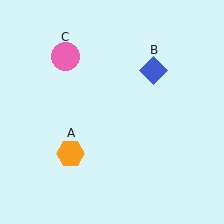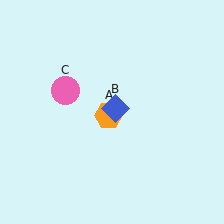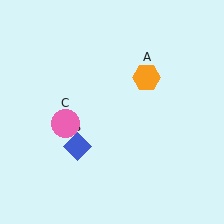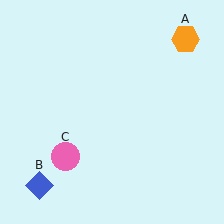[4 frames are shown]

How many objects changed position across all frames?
3 objects changed position: orange hexagon (object A), blue diamond (object B), pink circle (object C).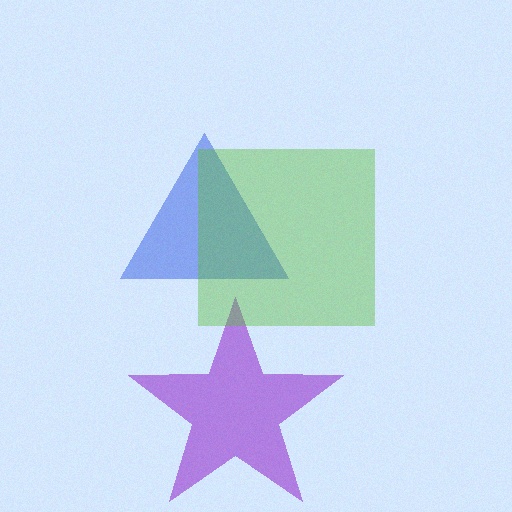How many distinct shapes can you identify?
There are 3 distinct shapes: a purple star, a blue triangle, a lime square.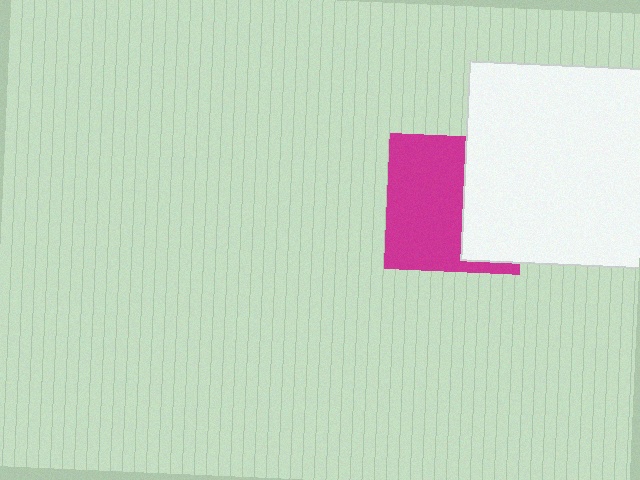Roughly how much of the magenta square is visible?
About half of it is visible (roughly 59%).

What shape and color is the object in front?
The object in front is a white square.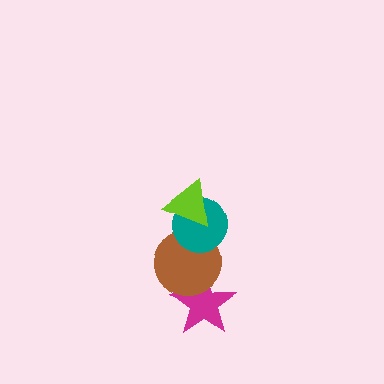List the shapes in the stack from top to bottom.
From top to bottom: the lime triangle, the teal circle, the brown circle, the magenta star.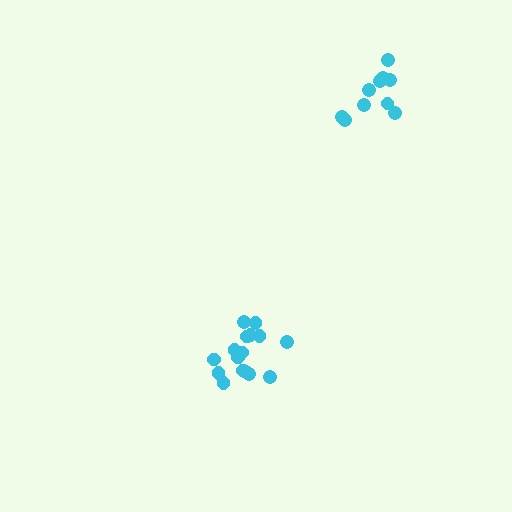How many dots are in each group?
Group 1: 10 dots, Group 2: 16 dots (26 total).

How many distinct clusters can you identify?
There are 2 distinct clusters.